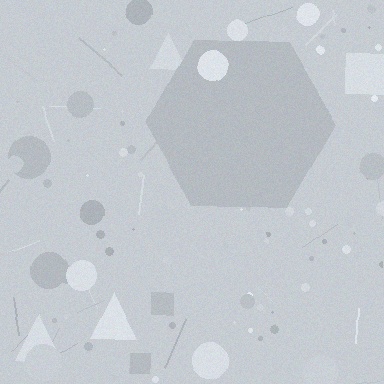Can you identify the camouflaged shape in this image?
The camouflaged shape is a hexagon.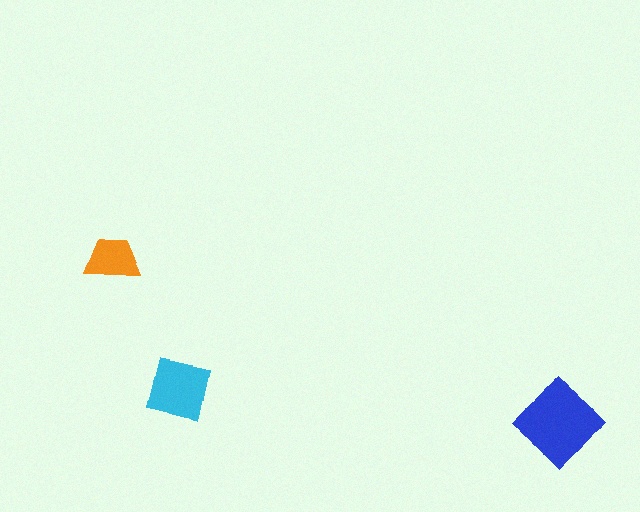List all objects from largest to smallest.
The blue diamond, the cyan square, the orange trapezoid.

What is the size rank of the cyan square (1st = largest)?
2nd.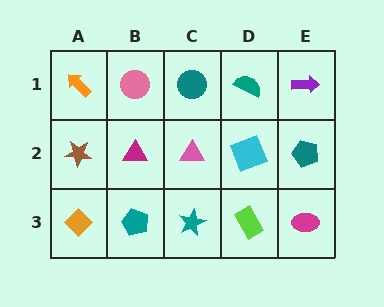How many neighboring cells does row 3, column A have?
2.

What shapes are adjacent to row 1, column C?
A pink triangle (row 2, column C), a pink circle (row 1, column B), a teal semicircle (row 1, column D).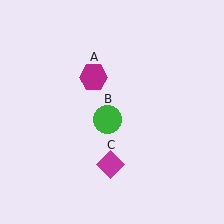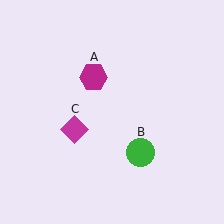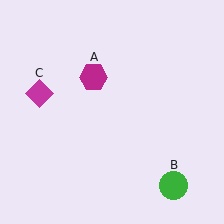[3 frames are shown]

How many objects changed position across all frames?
2 objects changed position: green circle (object B), magenta diamond (object C).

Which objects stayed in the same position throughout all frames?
Magenta hexagon (object A) remained stationary.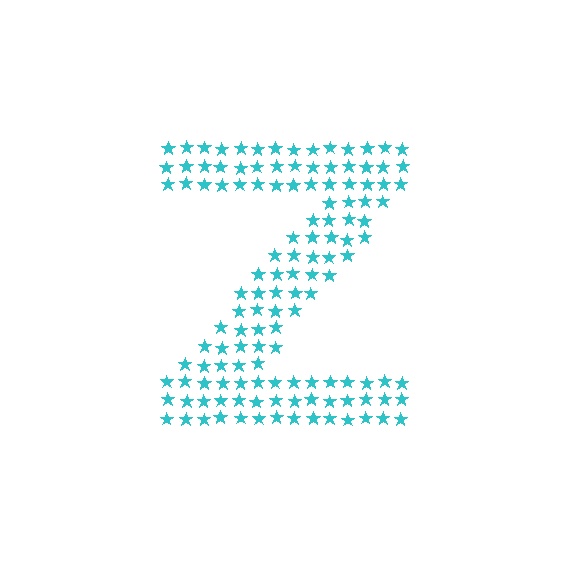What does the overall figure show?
The overall figure shows the letter Z.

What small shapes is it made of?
It is made of small stars.